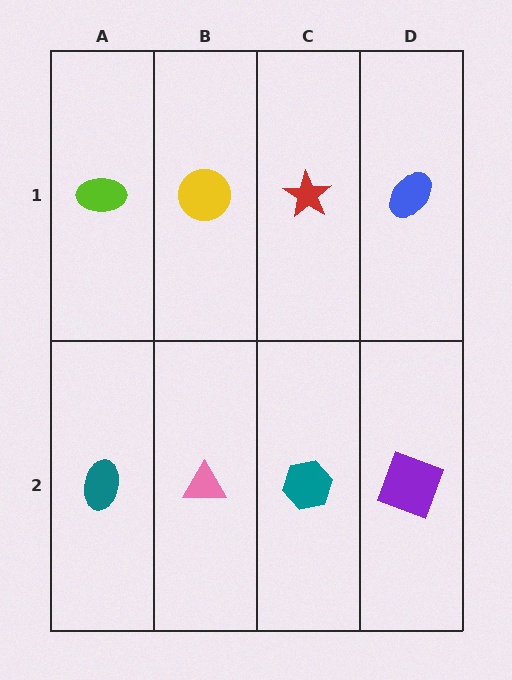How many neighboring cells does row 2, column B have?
3.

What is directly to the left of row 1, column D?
A red star.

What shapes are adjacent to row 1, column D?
A purple square (row 2, column D), a red star (row 1, column C).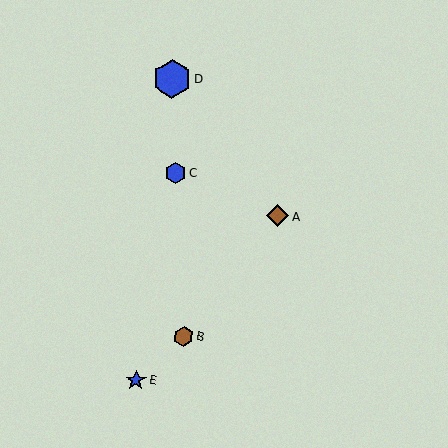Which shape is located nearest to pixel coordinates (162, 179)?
The blue hexagon (labeled C) at (176, 173) is nearest to that location.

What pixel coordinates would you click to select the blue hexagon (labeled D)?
Click at (172, 79) to select the blue hexagon D.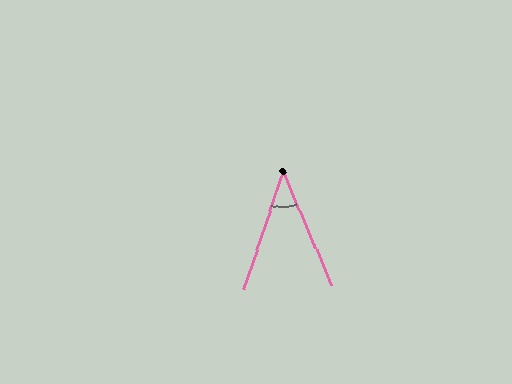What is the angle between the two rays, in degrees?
Approximately 41 degrees.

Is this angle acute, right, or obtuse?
It is acute.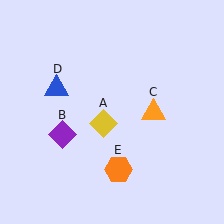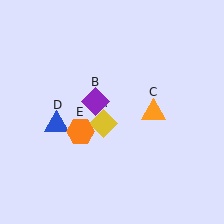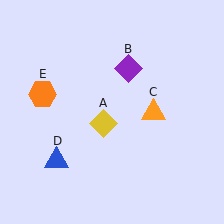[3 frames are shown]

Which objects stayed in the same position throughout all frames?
Yellow diamond (object A) and orange triangle (object C) remained stationary.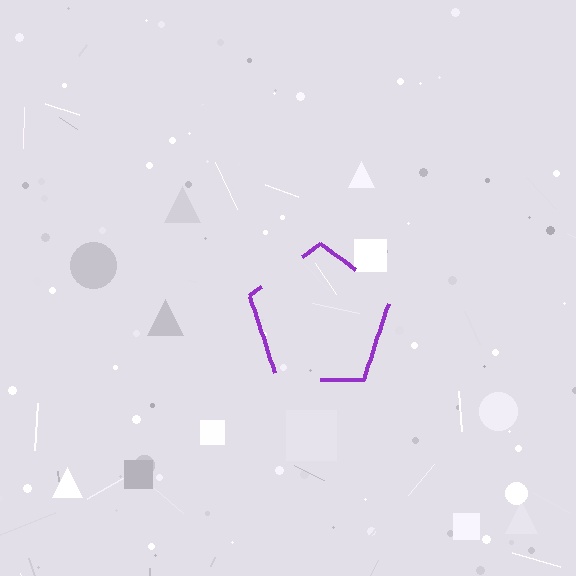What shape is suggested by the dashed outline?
The dashed outline suggests a pentagon.